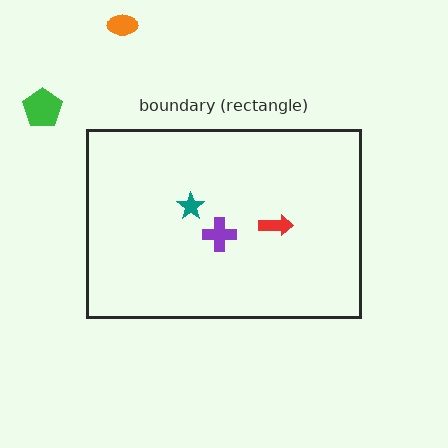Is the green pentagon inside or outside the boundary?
Outside.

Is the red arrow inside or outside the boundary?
Inside.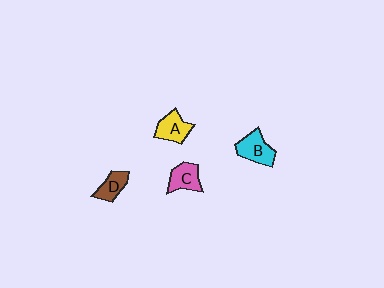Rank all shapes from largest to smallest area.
From largest to smallest: B (cyan), A (yellow), C (pink), D (brown).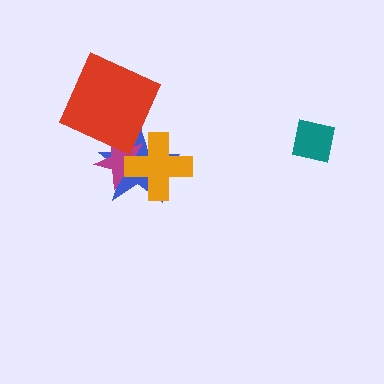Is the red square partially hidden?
No, no other shape covers it.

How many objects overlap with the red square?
2 objects overlap with the red square.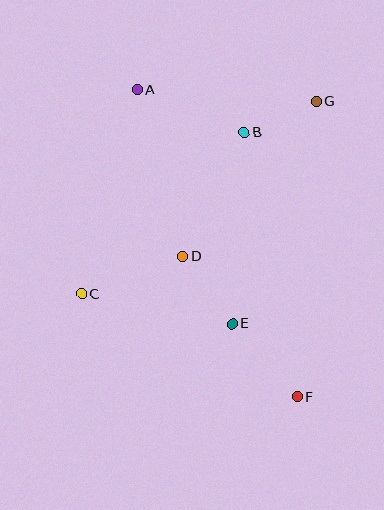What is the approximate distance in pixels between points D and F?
The distance between D and F is approximately 181 pixels.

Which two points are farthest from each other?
Points A and F are farthest from each other.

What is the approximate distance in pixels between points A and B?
The distance between A and B is approximately 116 pixels.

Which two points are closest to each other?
Points B and G are closest to each other.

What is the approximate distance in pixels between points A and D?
The distance between A and D is approximately 173 pixels.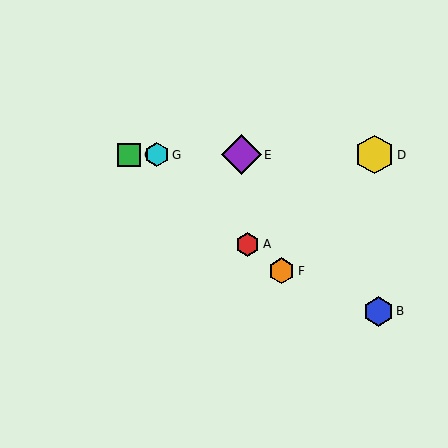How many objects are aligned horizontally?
4 objects (C, D, E, G) are aligned horizontally.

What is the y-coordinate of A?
Object A is at y≈244.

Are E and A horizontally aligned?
No, E is at y≈155 and A is at y≈244.